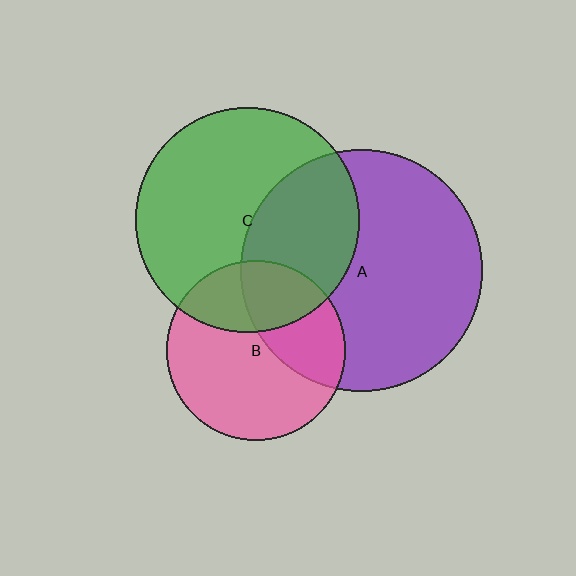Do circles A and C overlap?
Yes.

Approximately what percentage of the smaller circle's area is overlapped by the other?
Approximately 40%.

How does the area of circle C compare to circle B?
Approximately 1.6 times.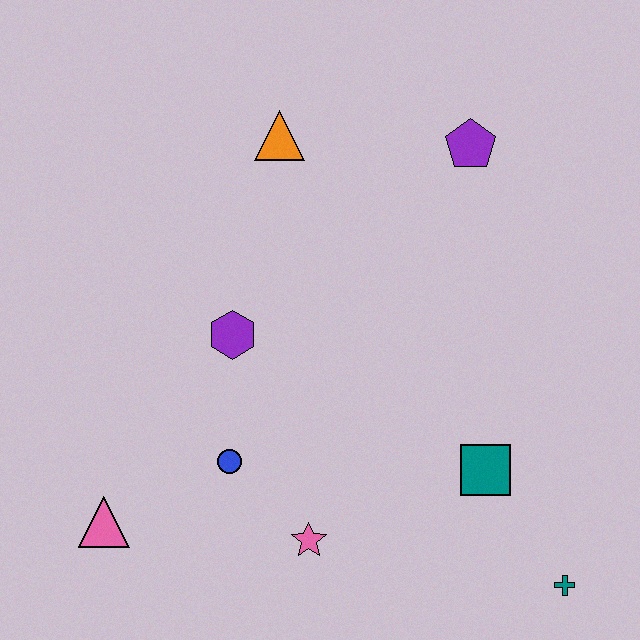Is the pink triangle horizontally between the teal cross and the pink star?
No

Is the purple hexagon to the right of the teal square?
No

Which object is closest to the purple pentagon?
The orange triangle is closest to the purple pentagon.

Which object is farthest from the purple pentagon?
The pink triangle is farthest from the purple pentagon.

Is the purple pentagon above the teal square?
Yes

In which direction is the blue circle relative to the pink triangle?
The blue circle is to the right of the pink triangle.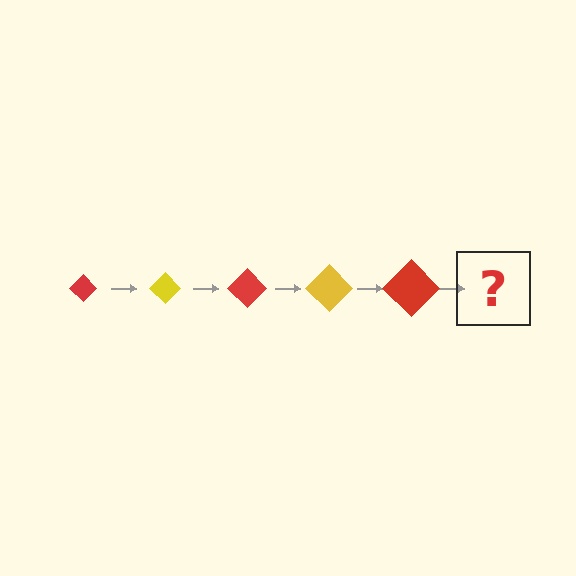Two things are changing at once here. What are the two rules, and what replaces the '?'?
The two rules are that the diamond grows larger each step and the color cycles through red and yellow. The '?' should be a yellow diamond, larger than the previous one.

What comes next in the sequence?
The next element should be a yellow diamond, larger than the previous one.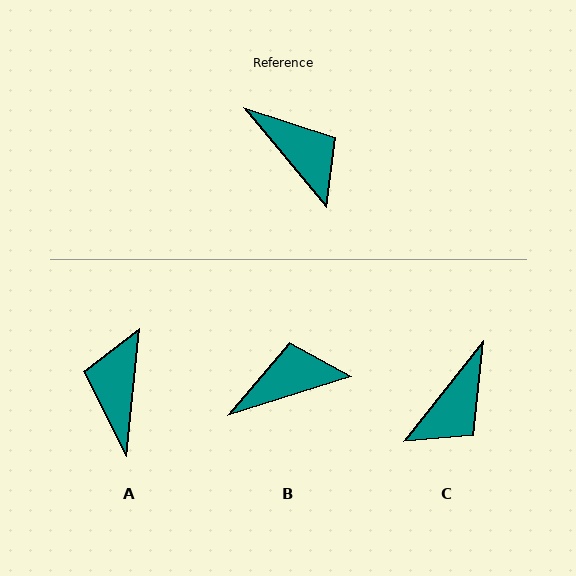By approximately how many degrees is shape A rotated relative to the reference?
Approximately 135 degrees counter-clockwise.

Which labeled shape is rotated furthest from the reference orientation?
A, about 135 degrees away.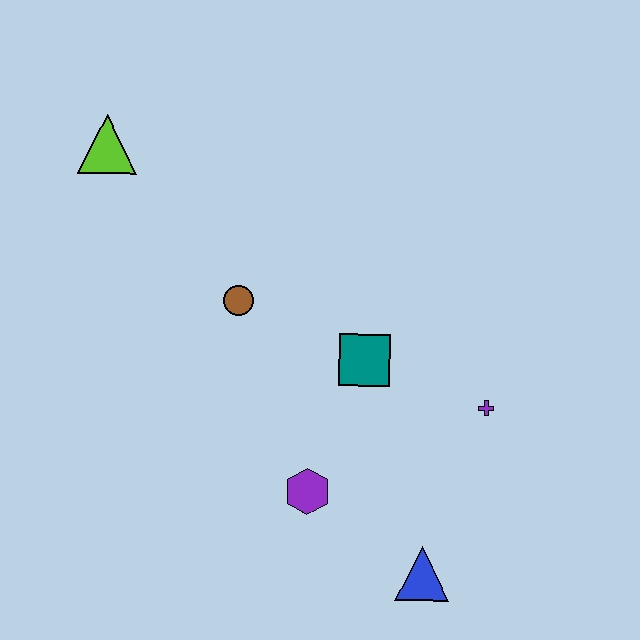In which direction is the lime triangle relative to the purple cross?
The lime triangle is to the left of the purple cross.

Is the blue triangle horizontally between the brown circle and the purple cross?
Yes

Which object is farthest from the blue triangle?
The lime triangle is farthest from the blue triangle.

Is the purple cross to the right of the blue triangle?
Yes